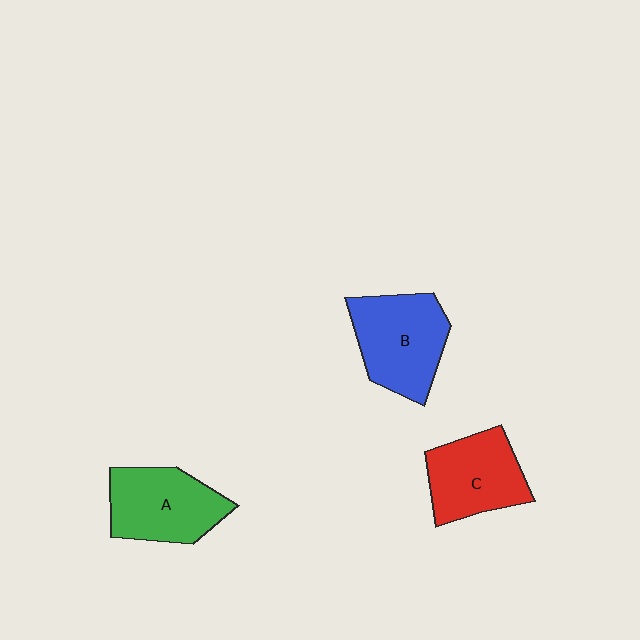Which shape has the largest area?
Shape B (blue).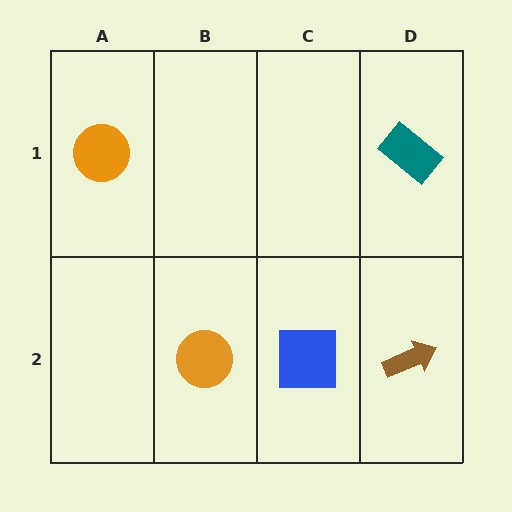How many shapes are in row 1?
2 shapes.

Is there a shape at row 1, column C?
No, that cell is empty.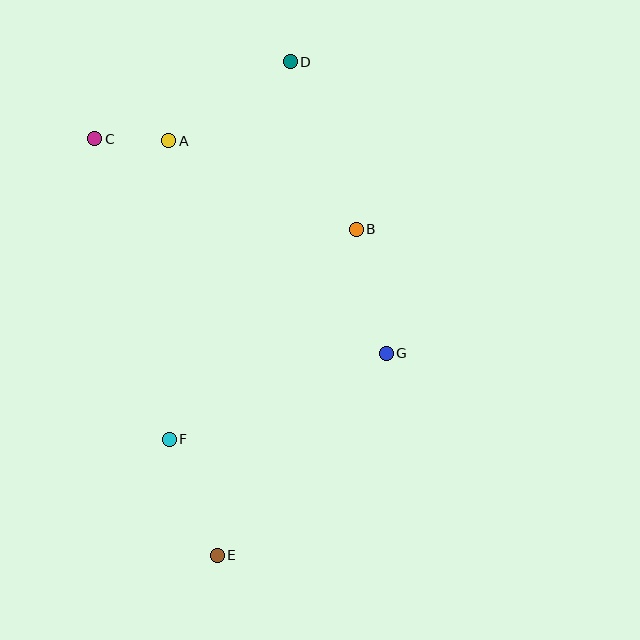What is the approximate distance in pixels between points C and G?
The distance between C and G is approximately 362 pixels.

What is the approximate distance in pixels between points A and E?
The distance between A and E is approximately 417 pixels.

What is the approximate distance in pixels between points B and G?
The distance between B and G is approximately 128 pixels.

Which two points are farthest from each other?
Points D and E are farthest from each other.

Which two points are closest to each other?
Points A and C are closest to each other.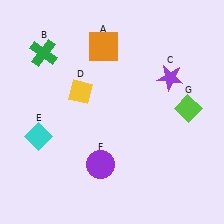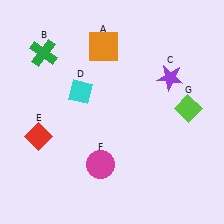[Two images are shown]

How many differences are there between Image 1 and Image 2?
There are 3 differences between the two images.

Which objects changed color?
D changed from yellow to cyan. E changed from cyan to red. F changed from purple to magenta.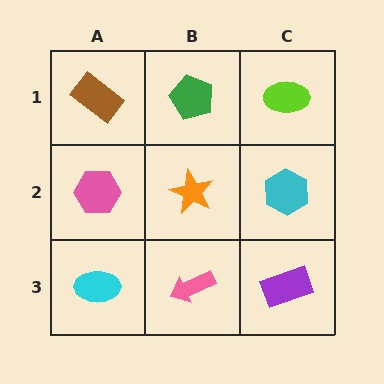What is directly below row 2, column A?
A cyan ellipse.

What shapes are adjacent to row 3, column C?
A cyan hexagon (row 2, column C), a pink arrow (row 3, column B).